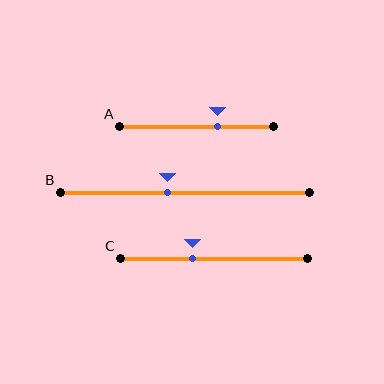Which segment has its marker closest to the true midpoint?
Segment B has its marker closest to the true midpoint.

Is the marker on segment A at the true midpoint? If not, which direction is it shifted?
No, the marker on segment A is shifted to the right by about 14% of the segment length.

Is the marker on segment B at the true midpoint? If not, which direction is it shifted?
No, the marker on segment B is shifted to the left by about 7% of the segment length.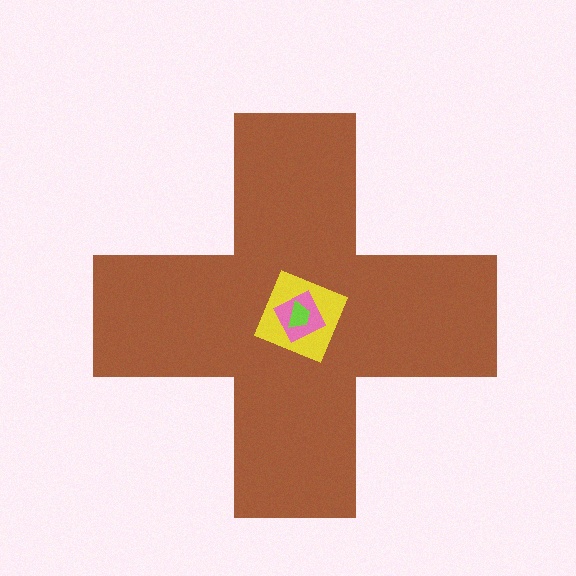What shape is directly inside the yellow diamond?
The pink square.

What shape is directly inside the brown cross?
The yellow diamond.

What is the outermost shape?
The brown cross.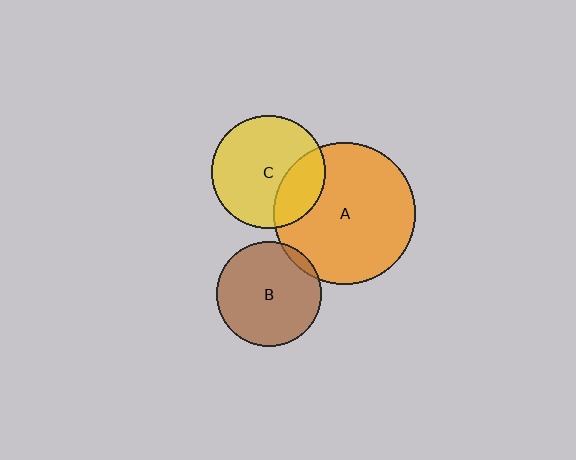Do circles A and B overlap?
Yes.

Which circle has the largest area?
Circle A (orange).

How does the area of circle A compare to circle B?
Approximately 1.8 times.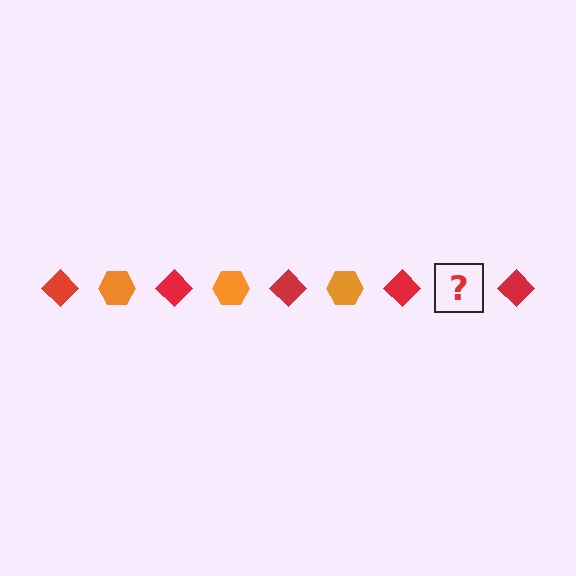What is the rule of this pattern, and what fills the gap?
The rule is that the pattern alternates between red diamond and orange hexagon. The gap should be filled with an orange hexagon.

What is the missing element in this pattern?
The missing element is an orange hexagon.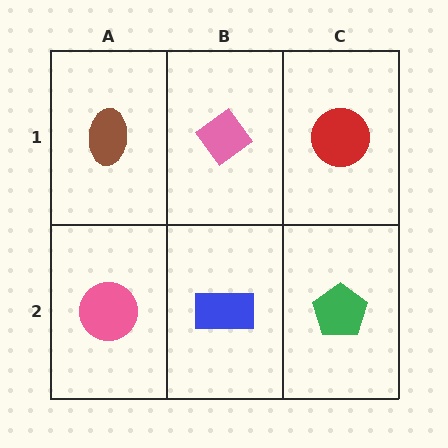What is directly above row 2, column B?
A pink diamond.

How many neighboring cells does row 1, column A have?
2.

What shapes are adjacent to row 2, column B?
A pink diamond (row 1, column B), a pink circle (row 2, column A), a green pentagon (row 2, column C).